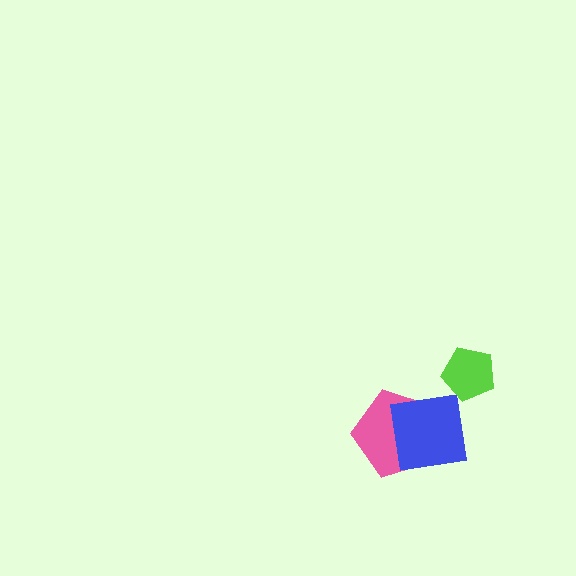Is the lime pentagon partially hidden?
No, no other shape covers it.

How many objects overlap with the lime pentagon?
0 objects overlap with the lime pentagon.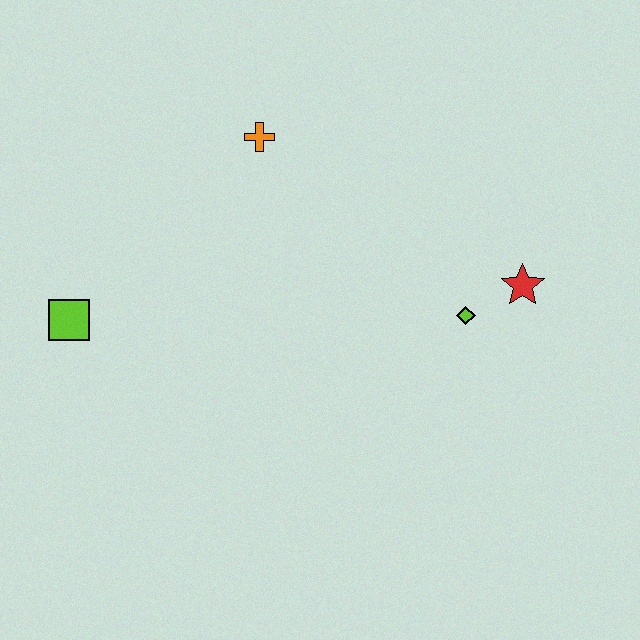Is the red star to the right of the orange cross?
Yes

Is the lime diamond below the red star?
Yes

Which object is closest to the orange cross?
The lime square is closest to the orange cross.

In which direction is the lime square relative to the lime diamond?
The lime square is to the left of the lime diamond.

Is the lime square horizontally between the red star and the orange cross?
No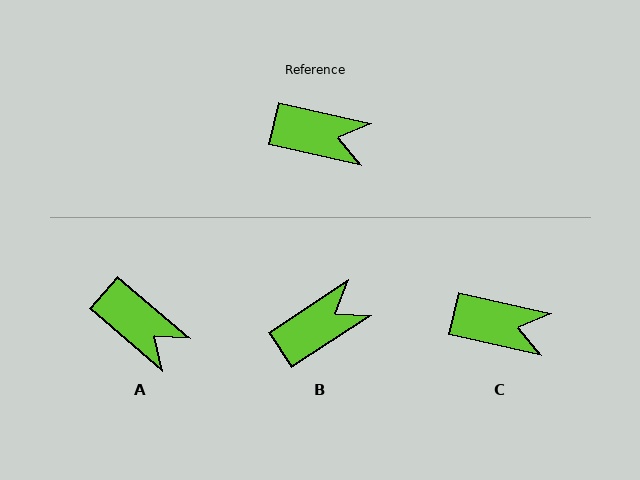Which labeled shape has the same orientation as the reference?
C.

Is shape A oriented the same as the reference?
No, it is off by about 28 degrees.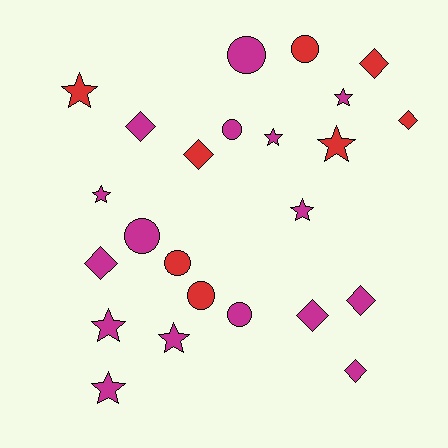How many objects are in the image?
There are 24 objects.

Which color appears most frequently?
Magenta, with 16 objects.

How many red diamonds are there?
There are 3 red diamonds.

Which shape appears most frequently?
Star, with 9 objects.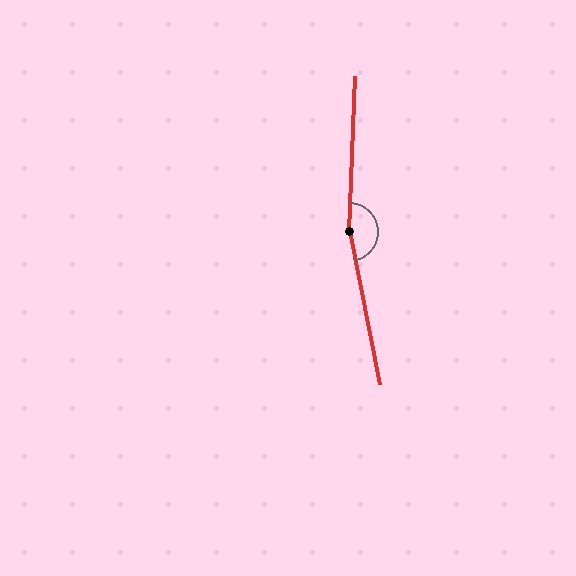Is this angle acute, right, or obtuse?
It is obtuse.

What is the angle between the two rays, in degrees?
Approximately 167 degrees.